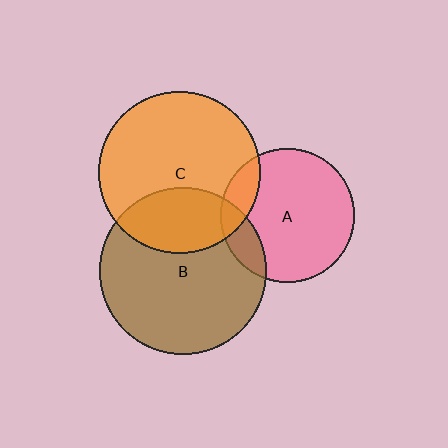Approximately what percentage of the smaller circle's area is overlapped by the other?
Approximately 15%.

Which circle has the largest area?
Circle B (brown).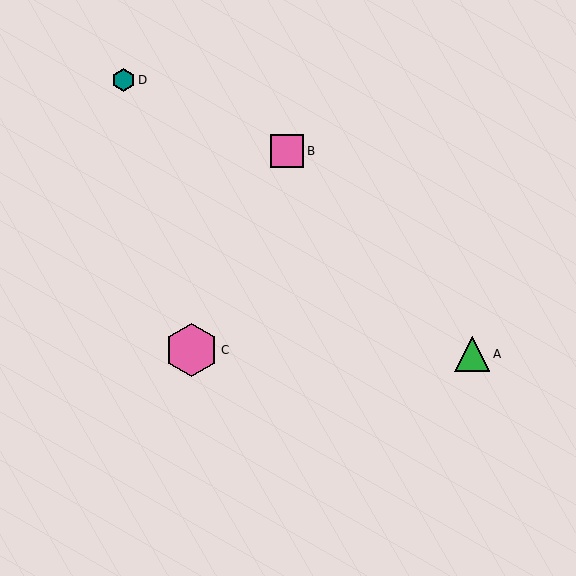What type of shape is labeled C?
Shape C is a pink hexagon.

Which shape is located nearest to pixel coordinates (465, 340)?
The green triangle (labeled A) at (472, 354) is nearest to that location.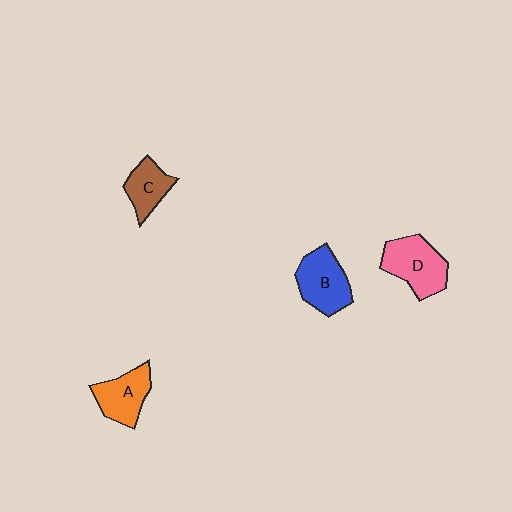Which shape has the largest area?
Shape D (pink).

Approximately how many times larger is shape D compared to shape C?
Approximately 1.5 times.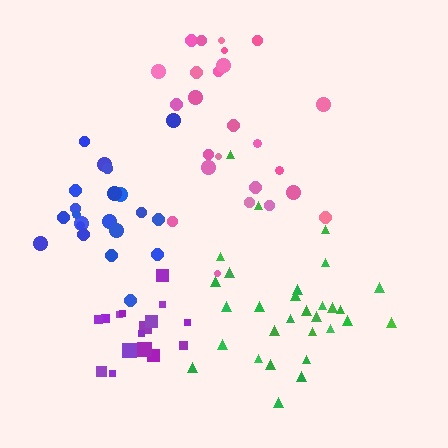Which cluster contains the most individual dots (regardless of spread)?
Green (30).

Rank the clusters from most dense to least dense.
purple, blue, green, pink.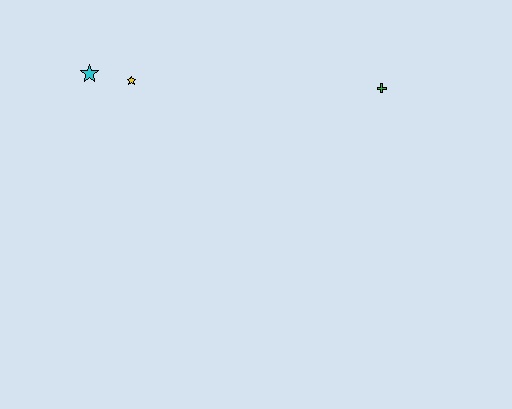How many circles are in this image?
There are no circles.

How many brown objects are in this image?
There are no brown objects.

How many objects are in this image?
There are 3 objects.